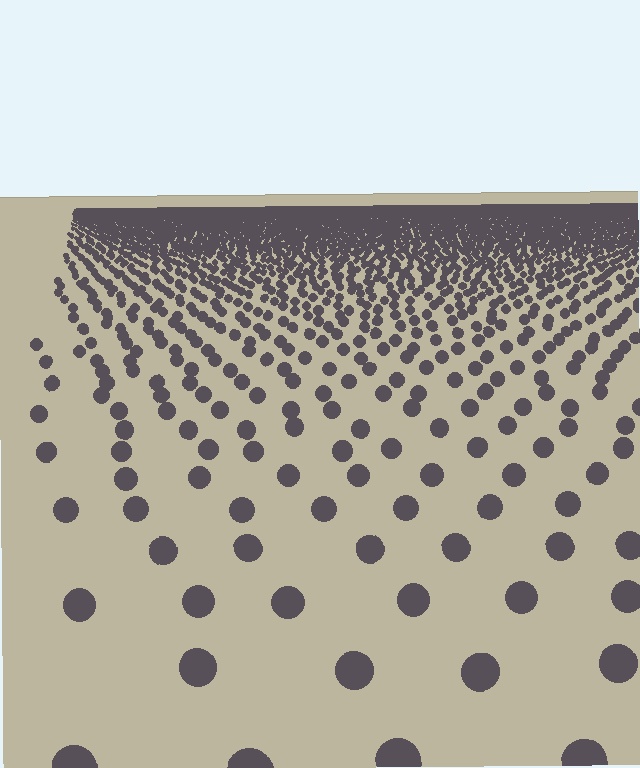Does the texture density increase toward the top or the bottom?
Density increases toward the top.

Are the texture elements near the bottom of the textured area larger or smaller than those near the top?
Larger. Near the bottom, elements are closer to the viewer and appear at a bigger on-screen size.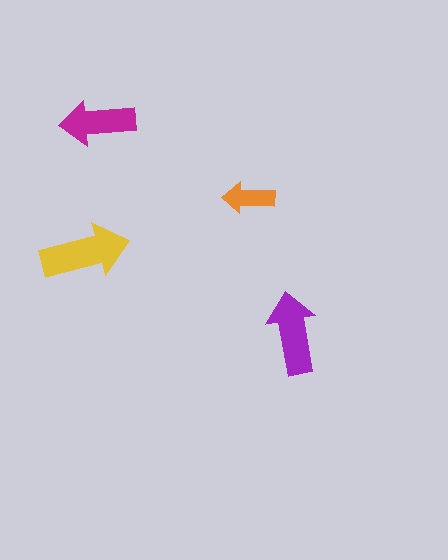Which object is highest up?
The magenta arrow is topmost.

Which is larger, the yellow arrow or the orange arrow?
The yellow one.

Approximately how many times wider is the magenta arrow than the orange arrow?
About 1.5 times wider.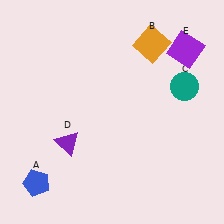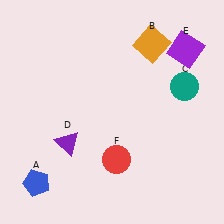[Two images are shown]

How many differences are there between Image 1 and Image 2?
There is 1 difference between the two images.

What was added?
A red circle (F) was added in Image 2.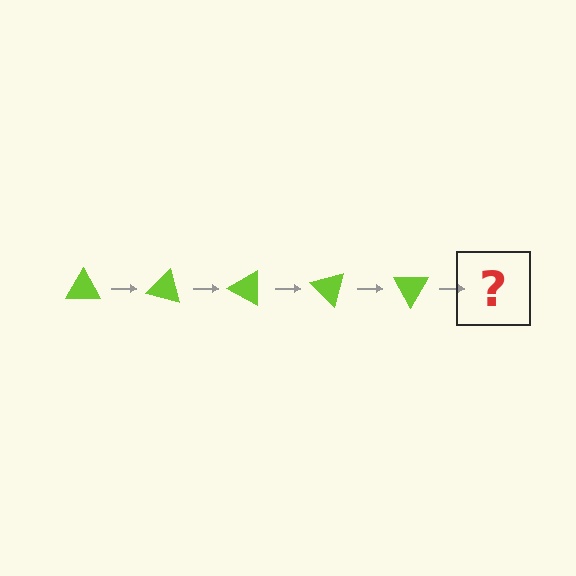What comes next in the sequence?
The next element should be a lime triangle rotated 75 degrees.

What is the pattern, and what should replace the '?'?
The pattern is that the triangle rotates 15 degrees each step. The '?' should be a lime triangle rotated 75 degrees.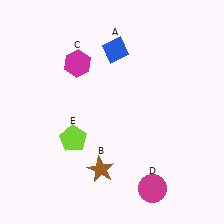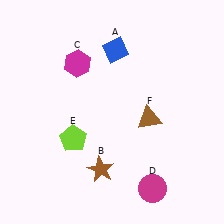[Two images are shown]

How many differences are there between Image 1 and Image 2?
There is 1 difference between the two images.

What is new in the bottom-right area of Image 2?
A brown triangle (F) was added in the bottom-right area of Image 2.